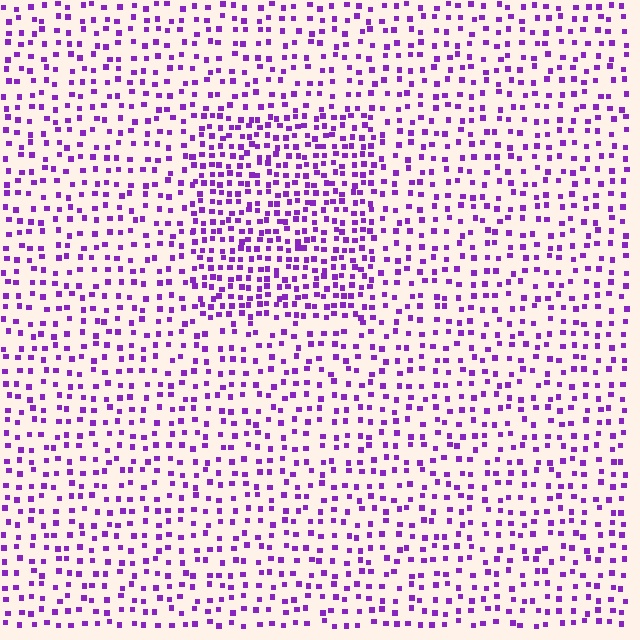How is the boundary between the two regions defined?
The boundary is defined by a change in element density (approximately 1.8x ratio). All elements are the same color, size, and shape.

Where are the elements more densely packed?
The elements are more densely packed inside the rectangle boundary.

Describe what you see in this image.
The image contains small purple elements arranged at two different densities. A rectangle-shaped region is visible where the elements are more densely packed than the surrounding area.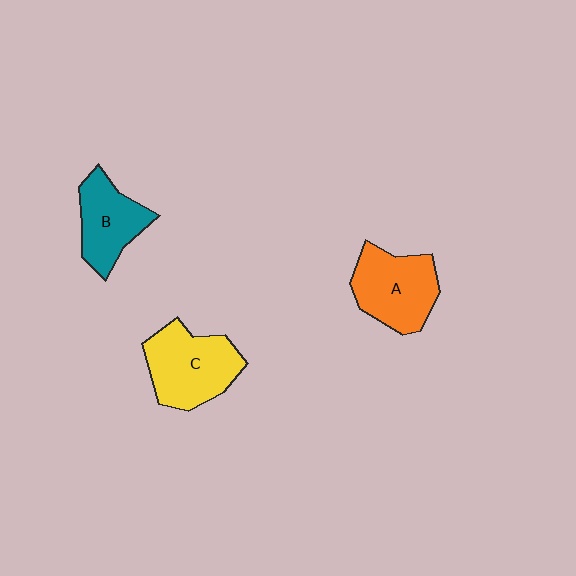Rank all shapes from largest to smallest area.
From largest to smallest: C (yellow), A (orange), B (teal).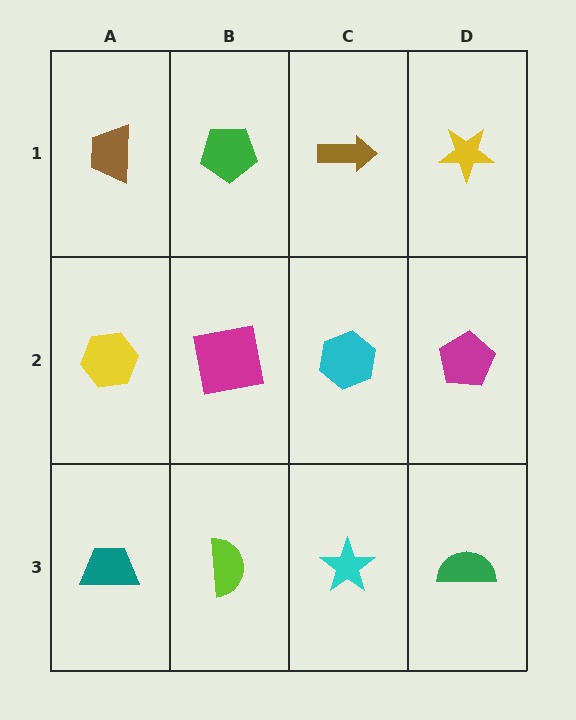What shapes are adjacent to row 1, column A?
A yellow hexagon (row 2, column A), a green pentagon (row 1, column B).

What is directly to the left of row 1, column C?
A green pentagon.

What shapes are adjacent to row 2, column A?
A brown trapezoid (row 1, column A), a teal trapezoid (row 3, column A), a magenta square (row 2, column B).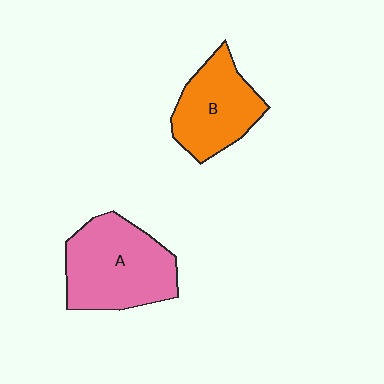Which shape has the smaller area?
Shape B (orange).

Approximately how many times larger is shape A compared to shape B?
Approximately 1.3 times.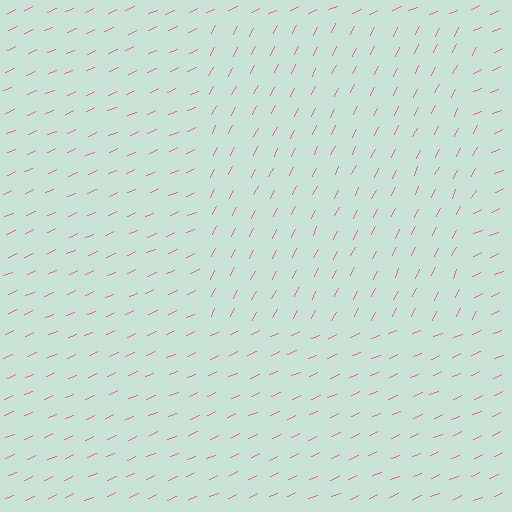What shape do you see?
I see a rectangle.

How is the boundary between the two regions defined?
The boundary is defined purely by a change in line orientation (approximately 40 degrees difference). All lines are the same color and thickness.